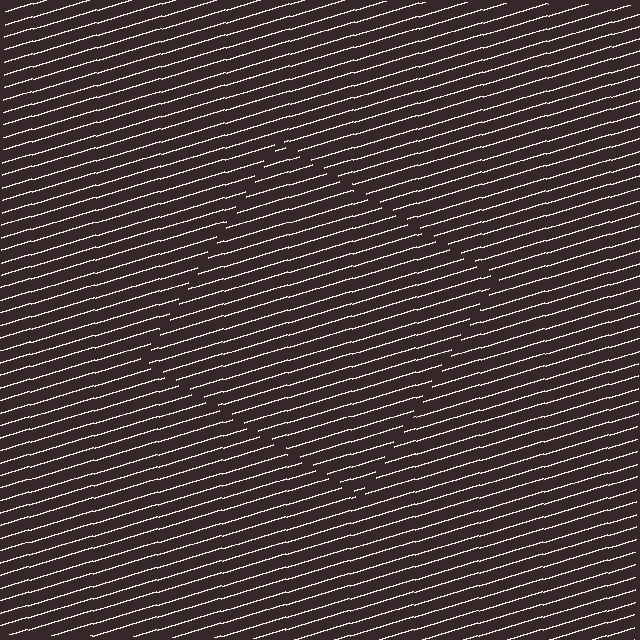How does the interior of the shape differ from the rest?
The interior of the shape contains the same grating, shifted by half a period — the contour is defined by the phase discontinuity where line-ends from the inner and outer gratings abut.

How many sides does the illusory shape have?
4 sides — the line-ends trace a square.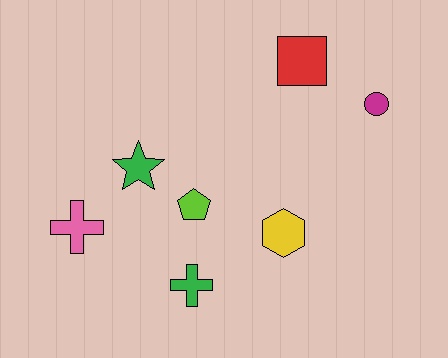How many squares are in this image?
There is 1 square.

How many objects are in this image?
There are 7 objects.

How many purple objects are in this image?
There are no purple objects.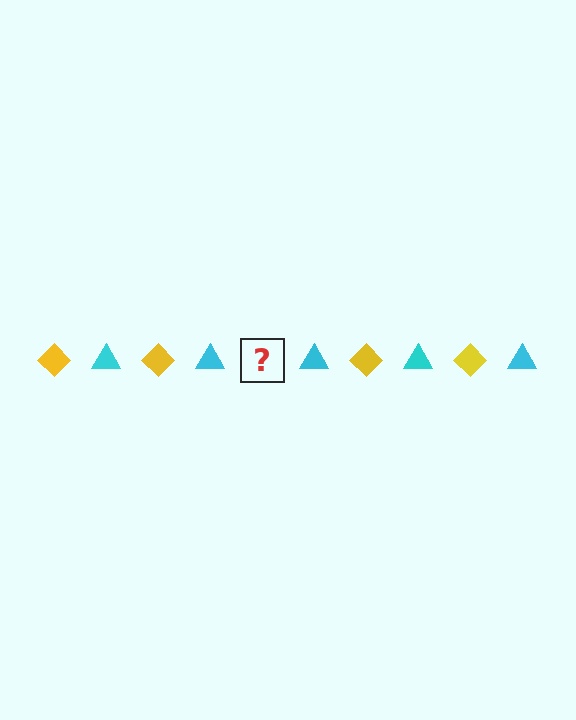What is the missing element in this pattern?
The missing element is a yellow diamond.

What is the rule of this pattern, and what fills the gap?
The rule is that the pattern alternates between yellow diamond and cyan triangle. The gap should be filled with a yellow diamond.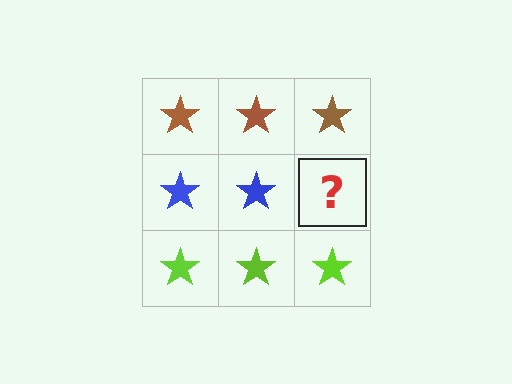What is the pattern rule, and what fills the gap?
The rule is that each row has a consistent color. The gap should be filled with a blue star.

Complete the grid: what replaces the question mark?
The question mark should be replaced with a blue star.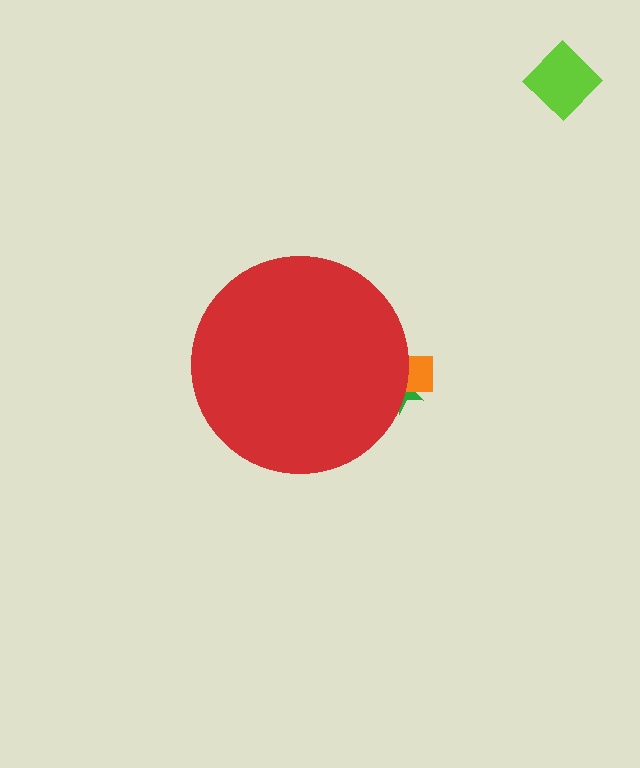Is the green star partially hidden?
Yes, the green star is partially hidden behind the red circle.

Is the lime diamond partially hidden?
No, the lime diamond is fully visible.